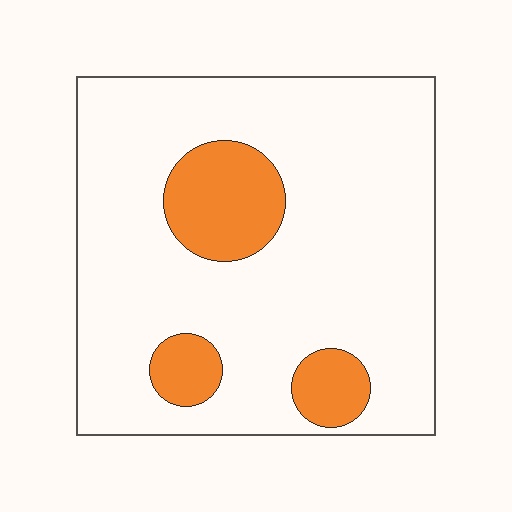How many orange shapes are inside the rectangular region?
3.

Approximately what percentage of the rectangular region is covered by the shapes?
Approximately 15%.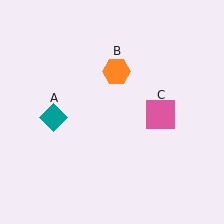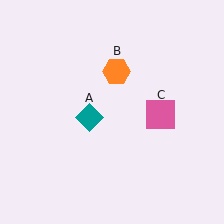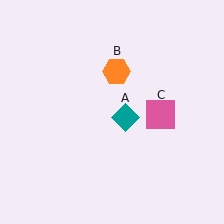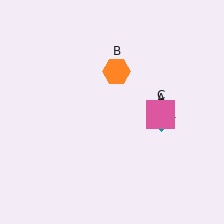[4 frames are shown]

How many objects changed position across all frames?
1 object changed position: teal diamond (object A).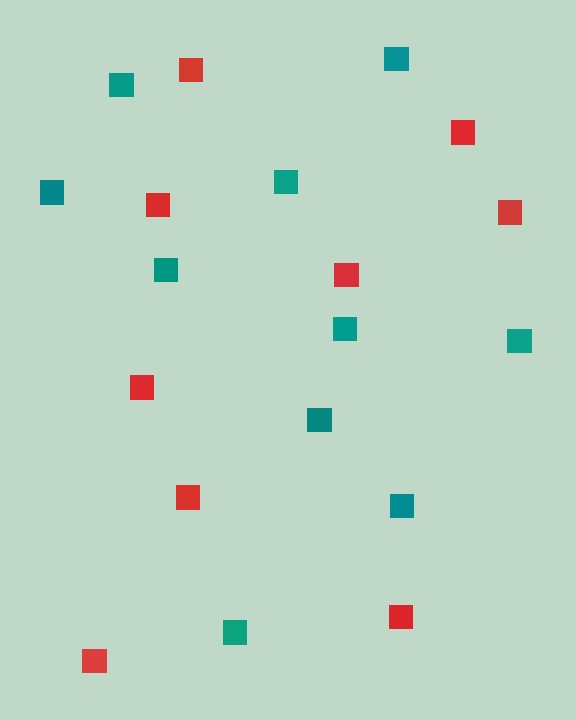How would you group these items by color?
There are 2 groups: one group of red squares (9) and one group of teal squares (10).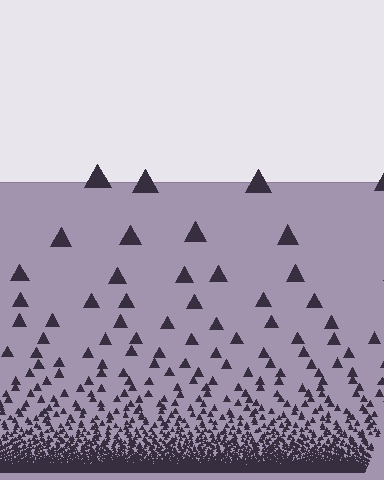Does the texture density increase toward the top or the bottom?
Density increases toward the bottom.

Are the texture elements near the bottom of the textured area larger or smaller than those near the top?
Smaller. The gradient is inverted — elements near the bottom are smaller and denser.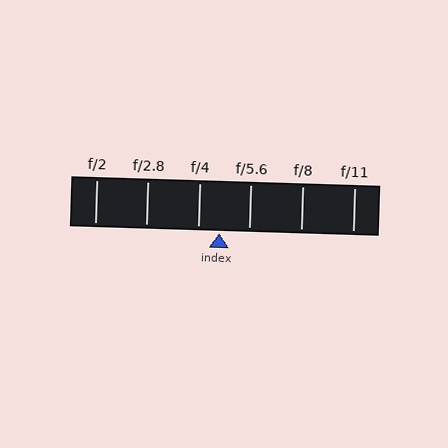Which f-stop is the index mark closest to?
The index mark is closest to f/4.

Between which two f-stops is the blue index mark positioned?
The index mark is between f/4 and f/5.6.